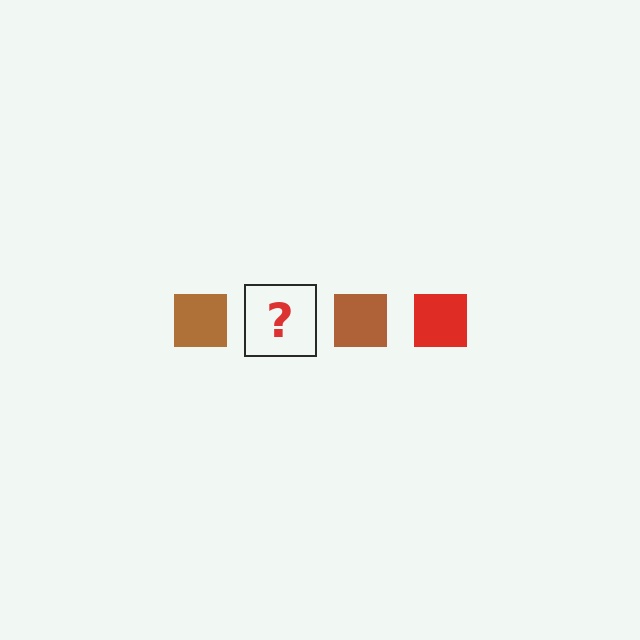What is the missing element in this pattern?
The missing element is a red square.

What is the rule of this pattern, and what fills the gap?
The rule is that the pattern cycles through brown, red squares. The gap should be filled with a red square.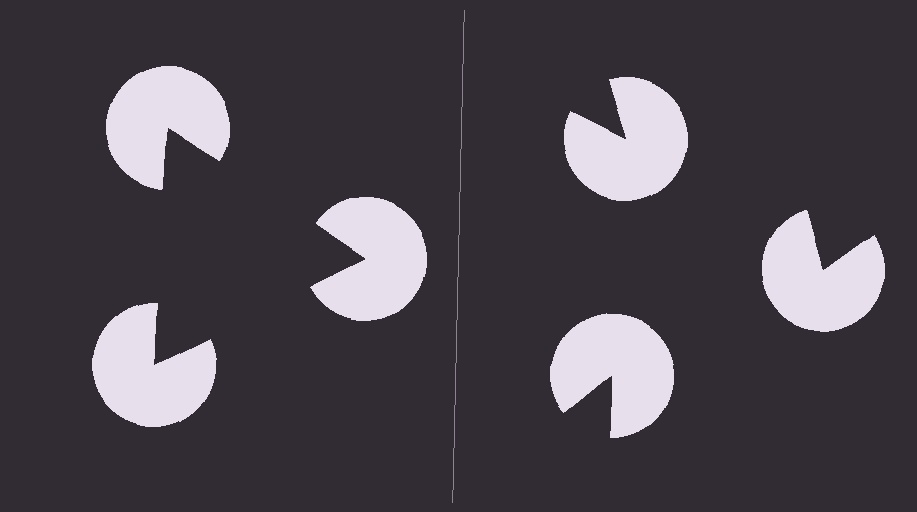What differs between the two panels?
The pac-man discs are positioned identically on both sides; only the wedge orientations differ. On the left they align to a triangle; on the right they are misaligned.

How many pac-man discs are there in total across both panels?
6 — 3 on each side.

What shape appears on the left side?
An illusory triangle.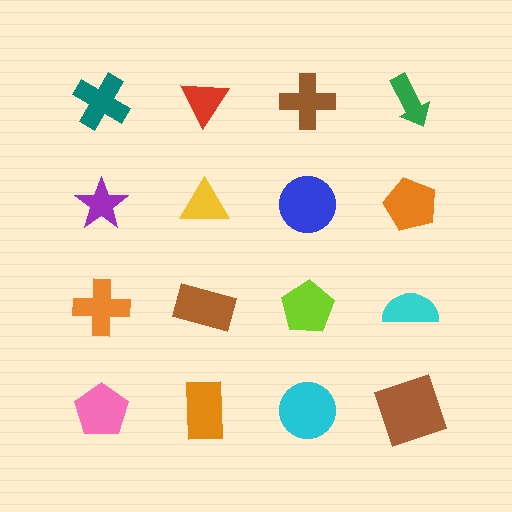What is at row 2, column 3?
A blue circle.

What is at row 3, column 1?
An orange cross.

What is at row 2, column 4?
An orange pentagon.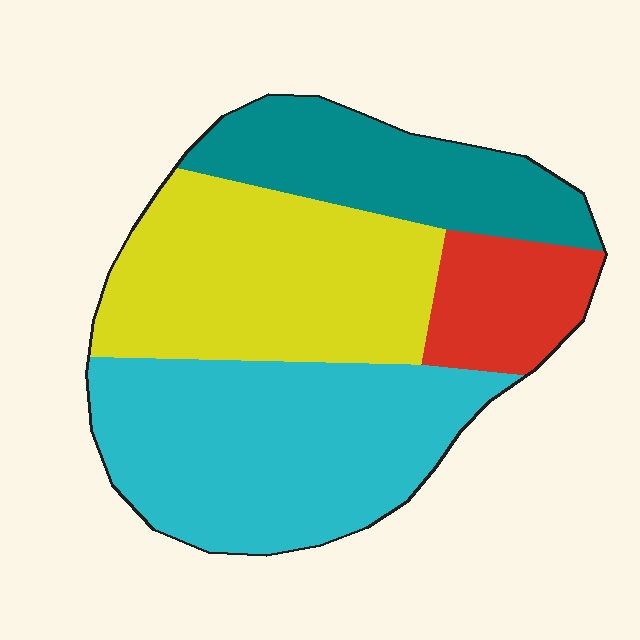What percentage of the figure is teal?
Teal covers 20% of the figure.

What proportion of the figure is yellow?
Yellow takes up about one third (1/3) of the figure.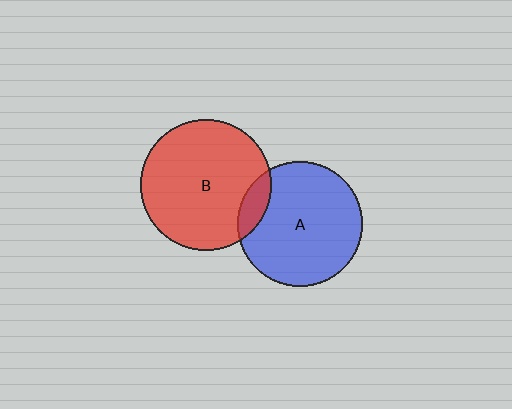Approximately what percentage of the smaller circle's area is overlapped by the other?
Approximately 10%.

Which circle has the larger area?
Circle B (red).